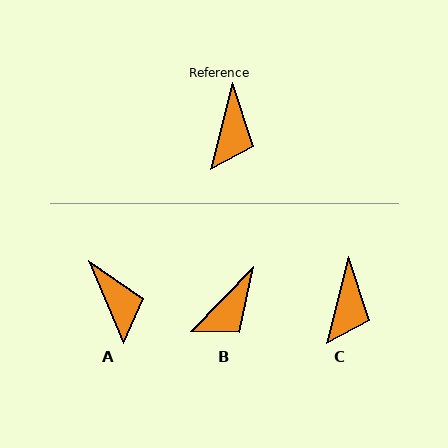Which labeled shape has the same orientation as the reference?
C.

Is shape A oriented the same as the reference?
No, it is off by about 37 degrees.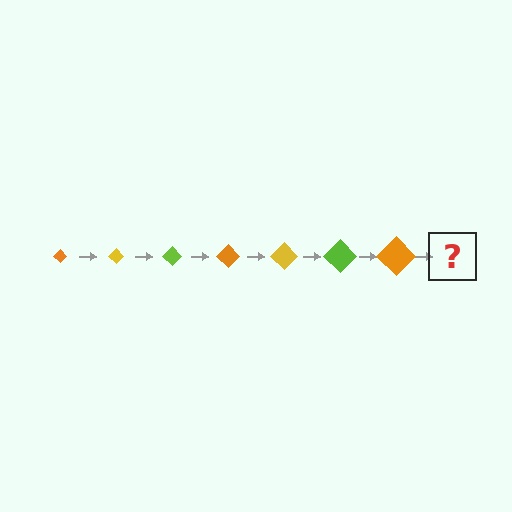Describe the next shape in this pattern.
It should be a yellow diamond, larger than the previous one.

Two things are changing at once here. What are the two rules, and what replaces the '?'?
The two rules are that the diamond grows larger each step and the color cycles through orange, yellow, and lime. The '?' should be a yellow diamond, larger than the previous one.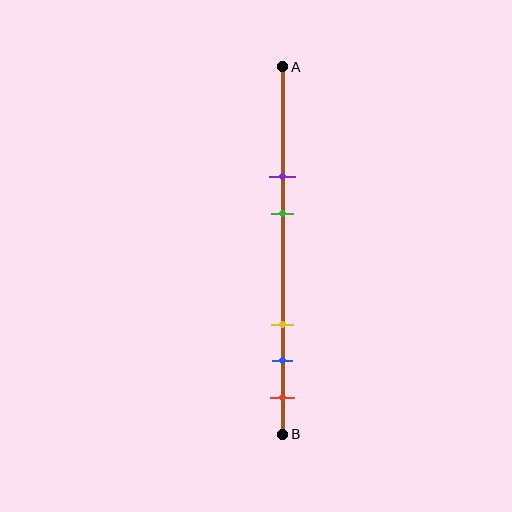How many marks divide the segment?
There are 5 marks dividing the segment.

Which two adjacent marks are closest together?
The blue and red marks are the closest adjacent pair.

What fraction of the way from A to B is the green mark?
The green mark is approximately 40% (0.4) of the way from A to B.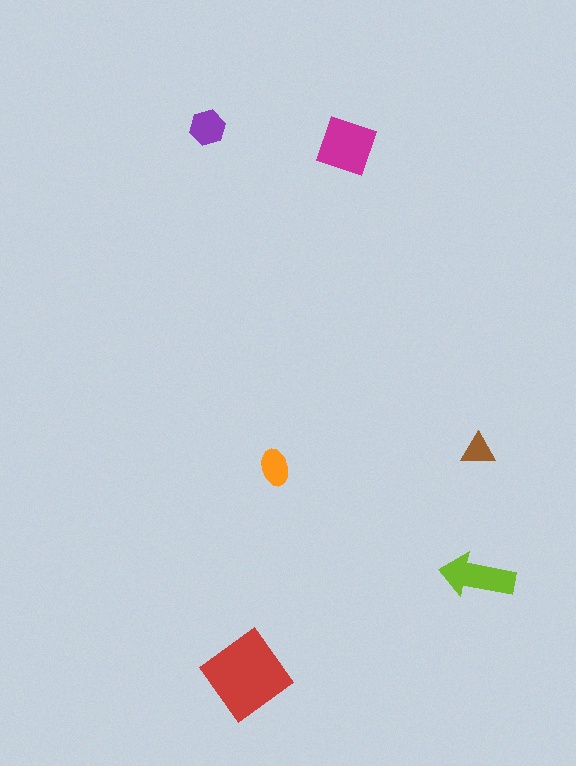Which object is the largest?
The red diamond.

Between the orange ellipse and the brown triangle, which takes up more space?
The orange ellipse.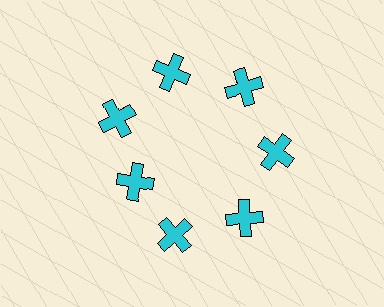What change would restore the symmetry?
The symmetry would be restored by moving it outward, back onto the ring so that all 7 crosses sit at equal angles and equal distance from the center.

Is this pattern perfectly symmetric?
No. The 7 cyan crosses are arranged in a ring, but one element near the 8 o'clock position is pulled inward toward the center, breaking the 7-fold rotational symmetry.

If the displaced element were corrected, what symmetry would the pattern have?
It would have 7-fold rotational symmetry — the pattern would map onto itself every 51 degrees.